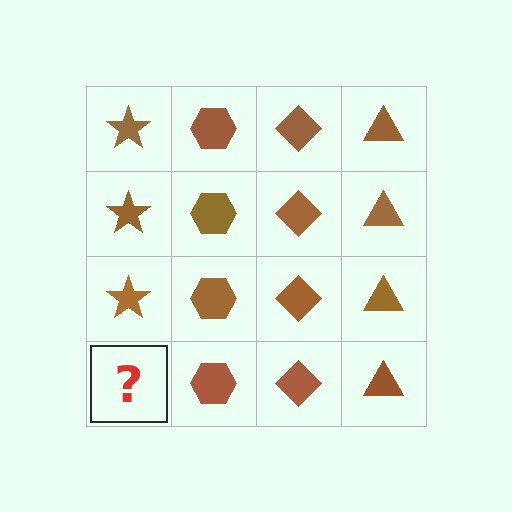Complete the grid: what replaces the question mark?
The question mark should be replaced with a brown star.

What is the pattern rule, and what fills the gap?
The rule is that each column has a consistent shape. The gap should be filled with a brown star.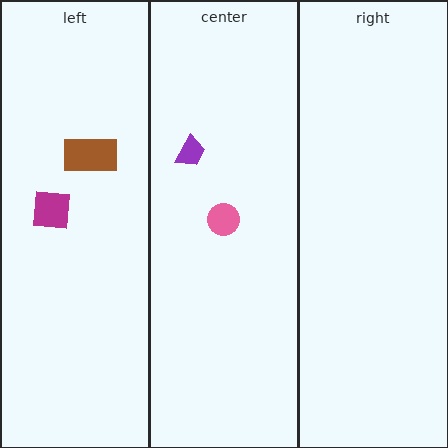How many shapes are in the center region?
2.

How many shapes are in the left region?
2.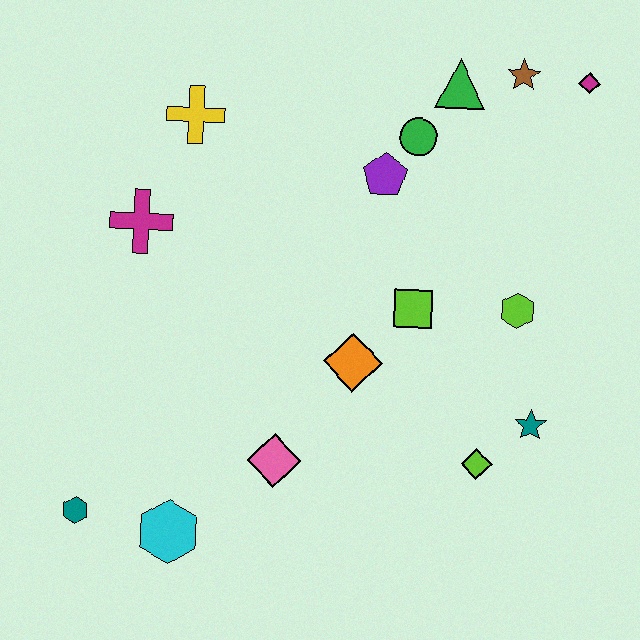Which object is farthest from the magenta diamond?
The teal hexagon is farthest from the magenta diamond.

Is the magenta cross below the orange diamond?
No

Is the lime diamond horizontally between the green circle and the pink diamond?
No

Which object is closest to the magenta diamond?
The brown star is closest to the magenta diamond.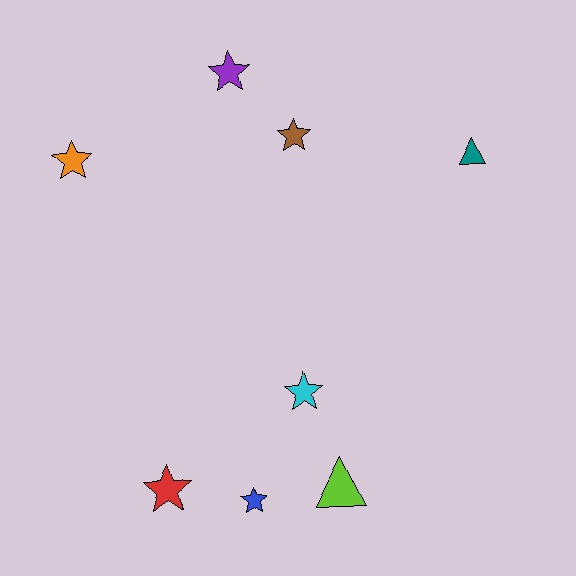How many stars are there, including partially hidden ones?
There are 6 stars.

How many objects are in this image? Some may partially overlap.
There are 8 objects.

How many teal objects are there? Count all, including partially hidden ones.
There is 1 teal object.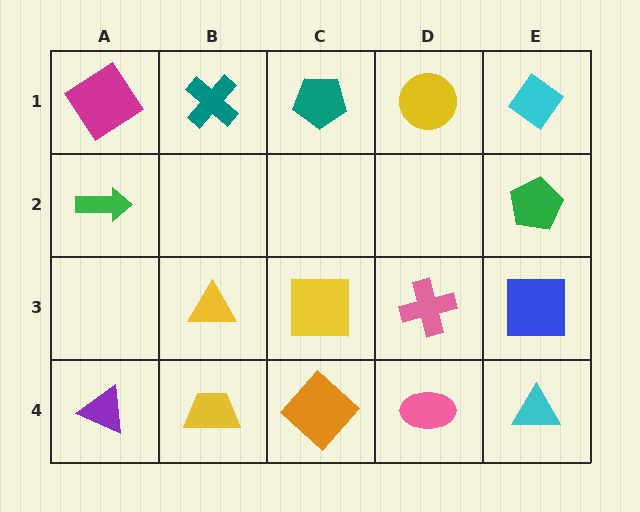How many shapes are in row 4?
5 shapes.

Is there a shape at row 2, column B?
No, that cell is empty.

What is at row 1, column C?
A teal pentagon.